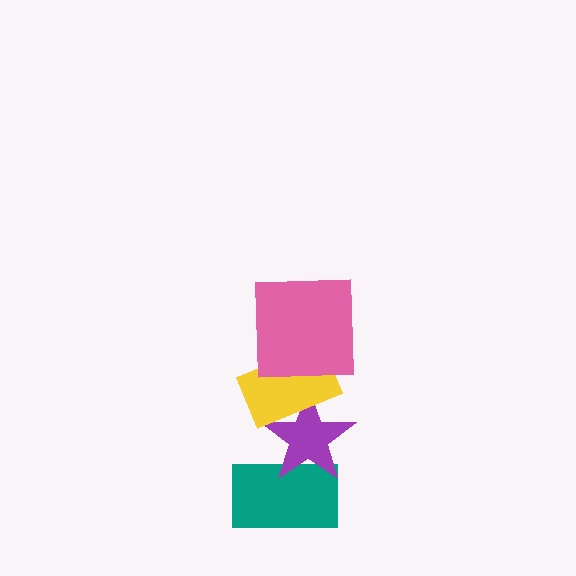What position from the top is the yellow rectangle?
The yellow rectangle is 2nd from the top.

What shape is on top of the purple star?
The yellow rectangle is on top of the purple star.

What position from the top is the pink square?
The pink square is 1st from the top.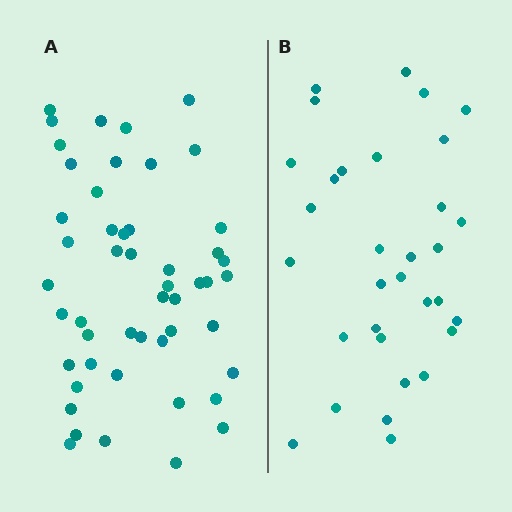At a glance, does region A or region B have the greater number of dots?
Region A (the left region) has more dots.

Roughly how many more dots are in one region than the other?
Region A has approximately 20 more dots than region B.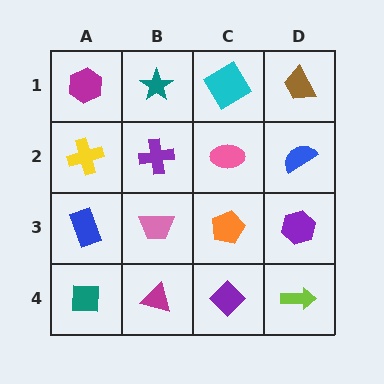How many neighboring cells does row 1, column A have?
2.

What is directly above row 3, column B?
A purple cross.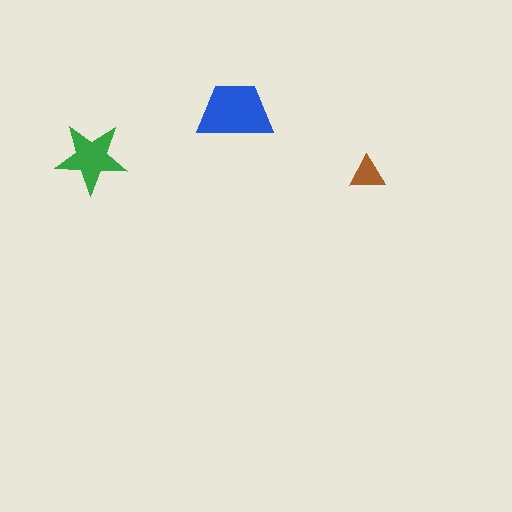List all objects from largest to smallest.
The blue trapezoid, the green star, the brown triangle.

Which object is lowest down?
The brown triangle is bottommost.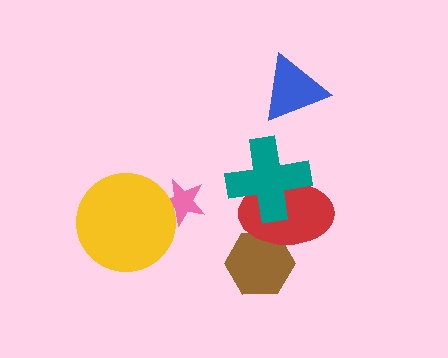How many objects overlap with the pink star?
1 object overlaps with the pink star.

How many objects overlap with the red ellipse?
2 objects overlap with the red ellipse.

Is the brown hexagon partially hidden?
Yes, it is partially covered by another shape.